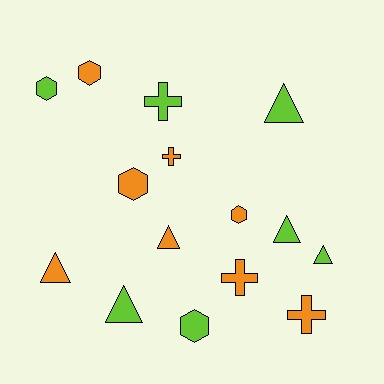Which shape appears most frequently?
Triangle, with 6 objects.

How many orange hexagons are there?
There are 3 orange hexagons.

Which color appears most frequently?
Orange, with 8 objects.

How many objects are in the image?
There are 15 objects.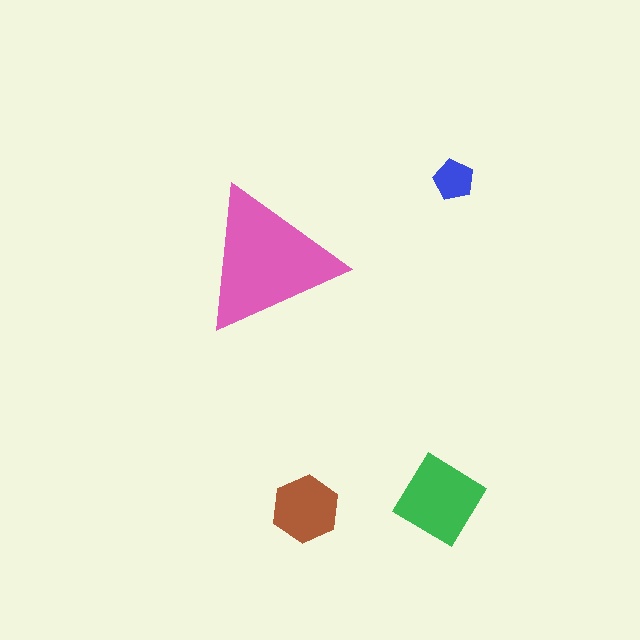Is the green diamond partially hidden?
No, the green diamond is fully visible.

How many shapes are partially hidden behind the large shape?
0 shapes are partially hidden.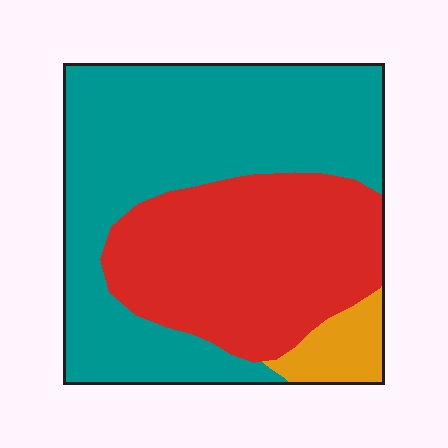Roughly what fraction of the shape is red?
Red takes up between a third and a half of the shape.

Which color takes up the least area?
Orange, at roughly 5%.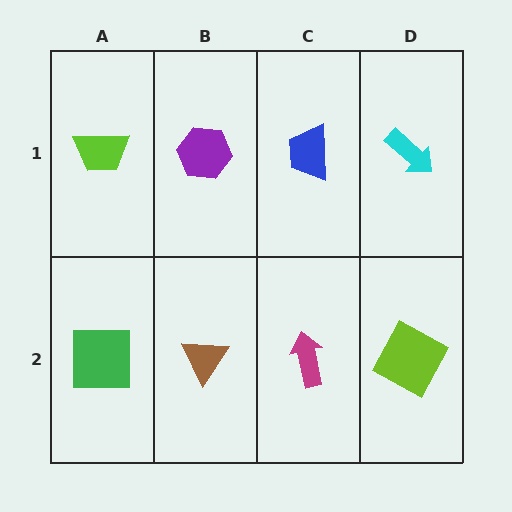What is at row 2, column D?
A lime square.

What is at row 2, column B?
A brown triangle.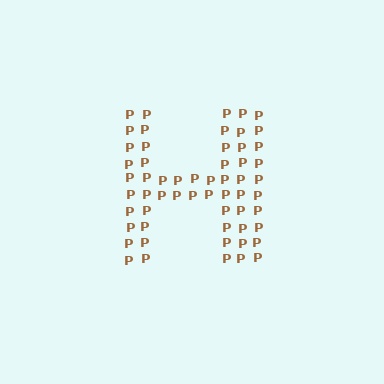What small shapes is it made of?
It is made of small letter P's.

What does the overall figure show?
The overall figure shows the letter H.